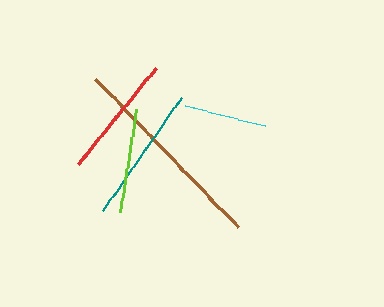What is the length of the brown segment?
The brown segment is approximately 205 pixels long.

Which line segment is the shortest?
The cyan line is the shortest at approximately 82 pixels.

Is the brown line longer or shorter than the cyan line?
The brown line is longer than the cyan line.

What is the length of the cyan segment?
The cyan segment is approximately 82 pixels long.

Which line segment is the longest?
The brown line is the longest at approximately 205 pixels.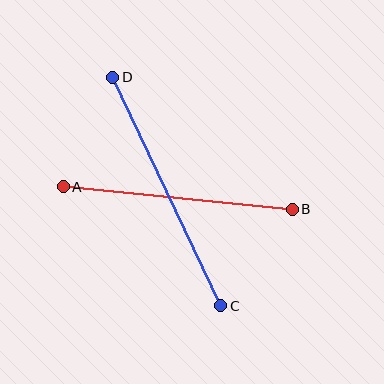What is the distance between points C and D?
The distance is approximately 253 pixels.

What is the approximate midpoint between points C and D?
The midpoint is at approximately (167, 192) pixels.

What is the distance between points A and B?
The distance is approximately 230 pixels.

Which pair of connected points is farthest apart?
Points C and D are farthest apart.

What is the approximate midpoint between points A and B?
The midpoint is at approximately (178, 198) pixels.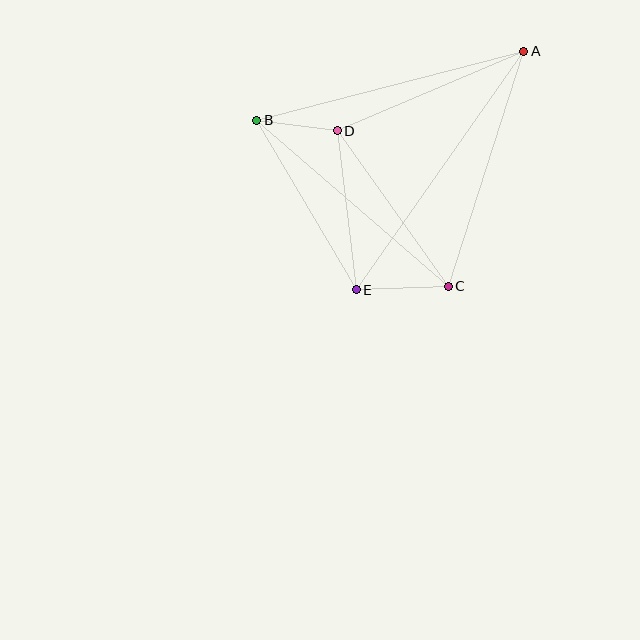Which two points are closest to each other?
Points B and D are closest to each other.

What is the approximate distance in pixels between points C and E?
The distance between C and E is approximately 92 pixels.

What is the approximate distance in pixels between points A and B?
The distance between A and B is approximately 276 pixels.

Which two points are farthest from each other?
Points A and E are farthest from each other.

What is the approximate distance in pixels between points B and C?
The distance between B and C is approximately 253 pixels.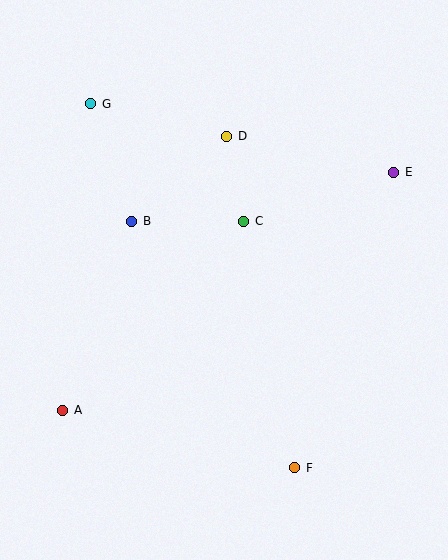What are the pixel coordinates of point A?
Point A is at (63, 410).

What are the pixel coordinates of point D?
Point D is at (227, 136).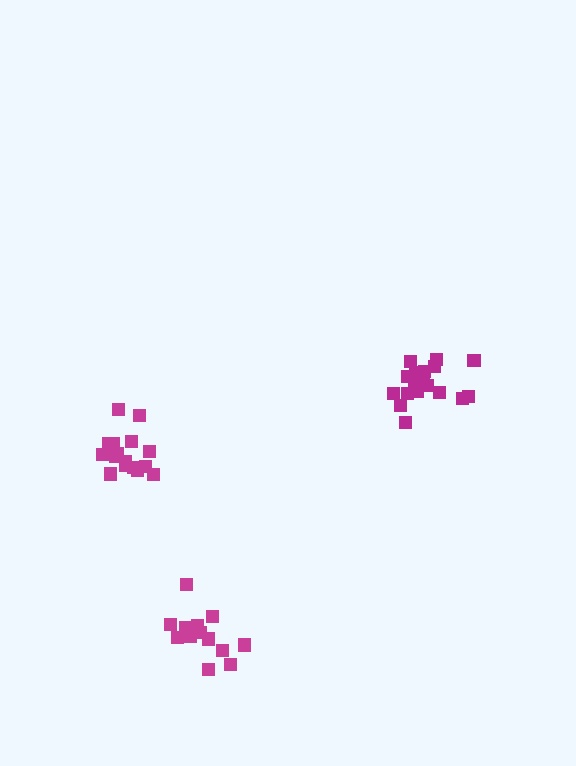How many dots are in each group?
Group 1: 13 dots, Group 2: 16 dots, Group 3: 18 dots (47 total).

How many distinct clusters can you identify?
There are 3 distinct clusters.